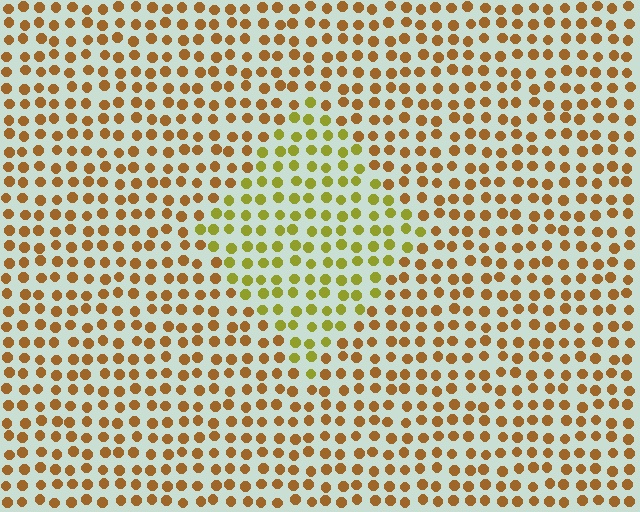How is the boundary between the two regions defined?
The boundary is defined purely by a slight shift in hue (about 37 degrees). Spacing, size, and orientation are identical on both sides.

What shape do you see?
I see a diamond.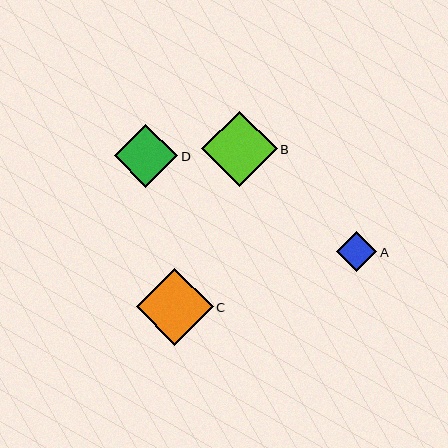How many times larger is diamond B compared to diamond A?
Diamond B is approximately 1.9 times the size of diamond A.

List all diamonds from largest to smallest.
From largest to smallest: C, B, D, A.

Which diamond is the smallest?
Diamond A is the smallest with a size of approximately 40 pixels.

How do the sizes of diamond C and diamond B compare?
Diamond C and diamond B are approximately the same size.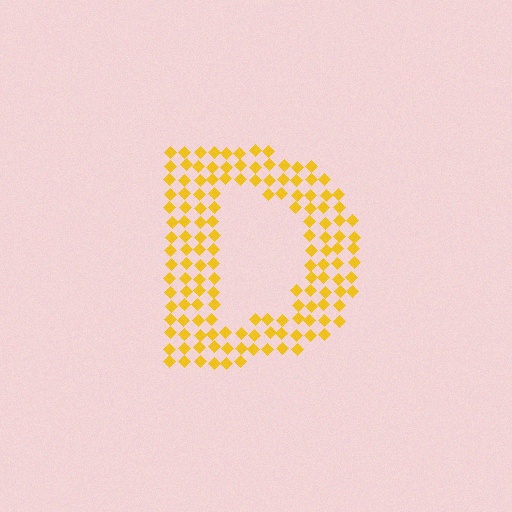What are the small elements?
The small elements are diamonds.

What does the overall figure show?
The overall figure shows the letter D.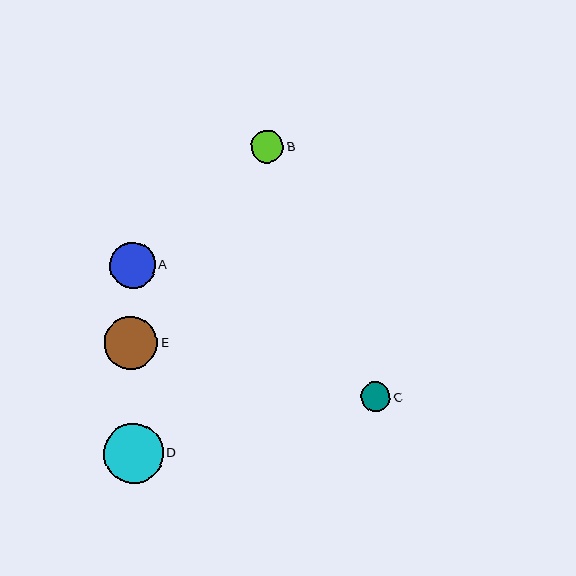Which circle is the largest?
Circle D is the largest with a size of approximately 59 pixels.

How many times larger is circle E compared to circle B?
Circle E is approximately 1.6 times the size of circle B.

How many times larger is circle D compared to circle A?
Circle D is approximately 1.3 times the size of circle A.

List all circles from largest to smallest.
From largest to smallest: D, E, A, B, C.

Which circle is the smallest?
Circle C is the smallest with a size of approximately 29 pixels.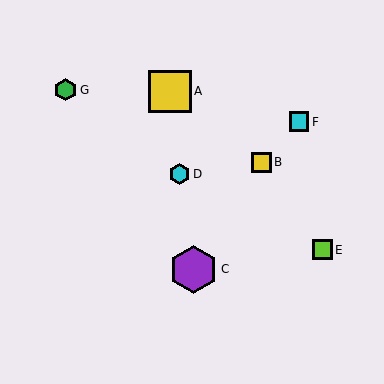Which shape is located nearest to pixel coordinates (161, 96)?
The yellow square (labeled A) at (170, 91) is nearest to that location.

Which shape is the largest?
The purple hexagon (labeled C) is the largest.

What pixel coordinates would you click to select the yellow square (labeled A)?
Click at (170, 91) to select the yellow square A.